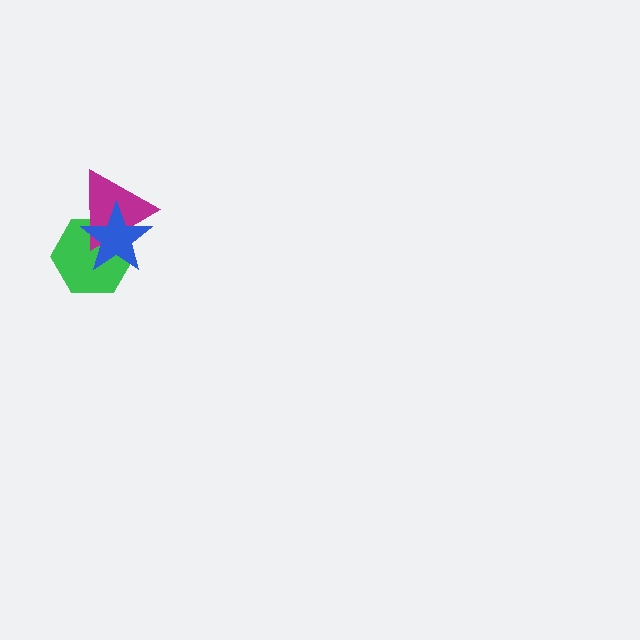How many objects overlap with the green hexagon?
2 objects overlap with the green hexagon.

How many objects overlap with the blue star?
2 objects overlap with the blue star.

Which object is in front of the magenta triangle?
The blue star is in front of the magenta triangle.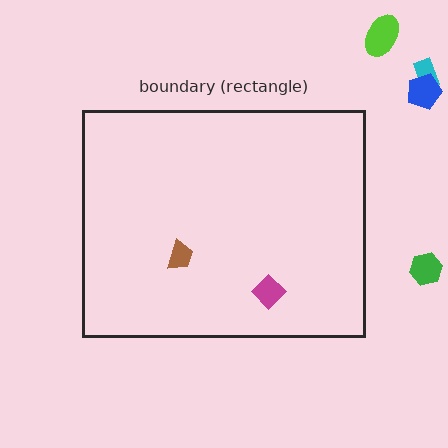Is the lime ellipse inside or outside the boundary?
Outside.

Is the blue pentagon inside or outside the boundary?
Outside.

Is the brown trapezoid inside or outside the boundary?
Inside.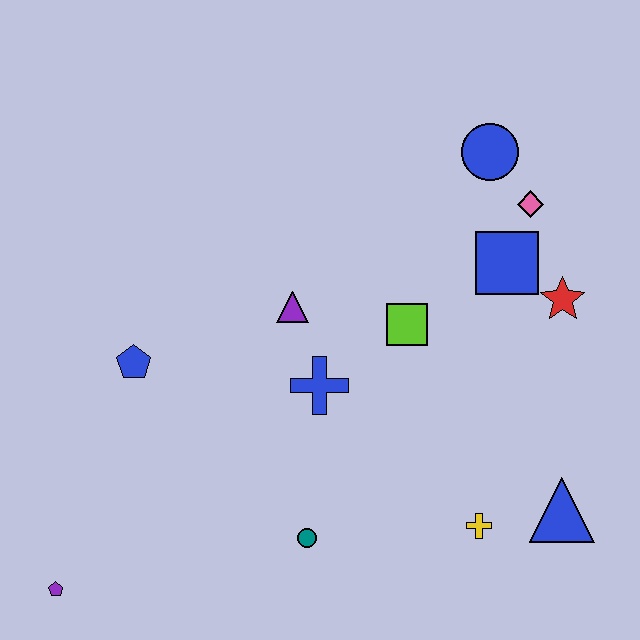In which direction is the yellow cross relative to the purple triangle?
The yellow cross is below the purple triangle.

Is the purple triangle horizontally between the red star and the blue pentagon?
Yes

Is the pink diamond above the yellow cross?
Yes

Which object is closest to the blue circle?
The pink diamond is closest to the blue circle.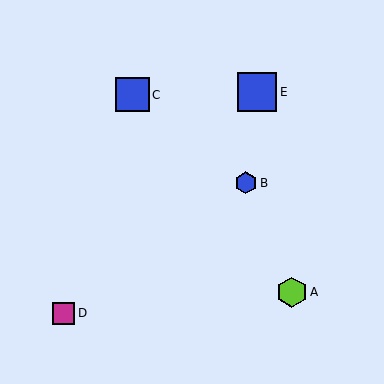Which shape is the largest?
The blue square (labeled E) is the largest.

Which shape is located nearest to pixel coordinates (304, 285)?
The lime hexagon (labeled A) at (292, 292) is nearest to that location.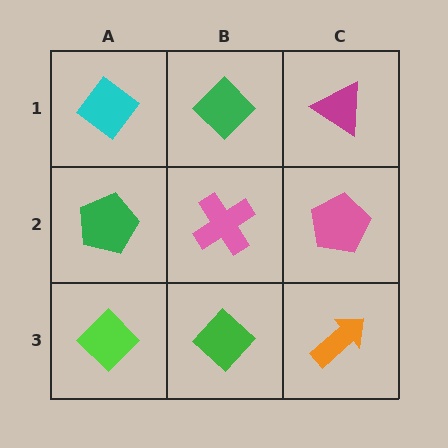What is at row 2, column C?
A pink pentagon.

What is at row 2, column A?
A green pentagon.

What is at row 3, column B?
A green diamond.